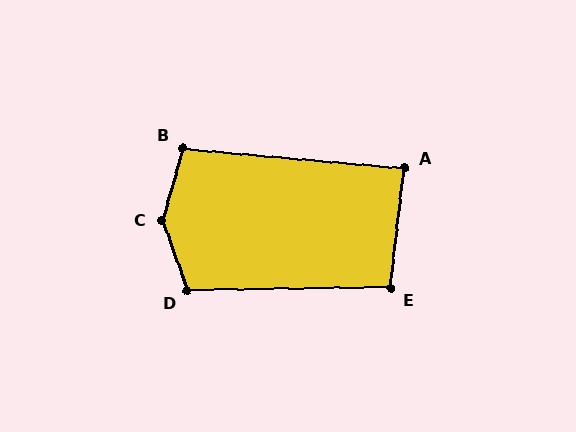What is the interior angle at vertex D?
Approximately 109 degrees (obtuse).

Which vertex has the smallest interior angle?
A, at approximately 89 degrees.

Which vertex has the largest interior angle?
C, at approximately 145 degrees.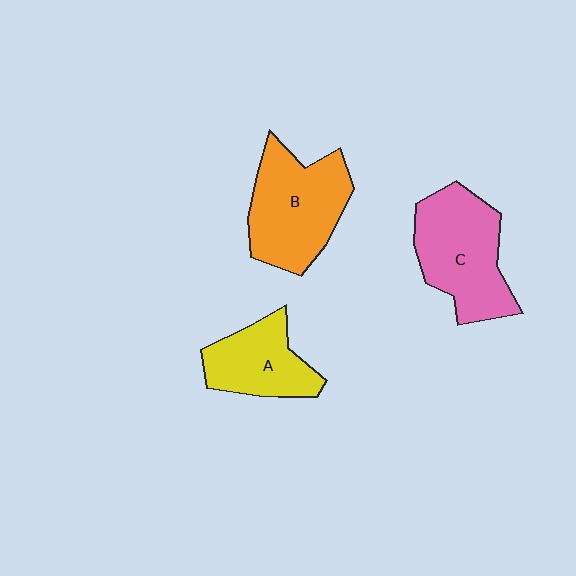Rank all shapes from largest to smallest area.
From largest to smallest: B (orange), C (pink), A (yellow).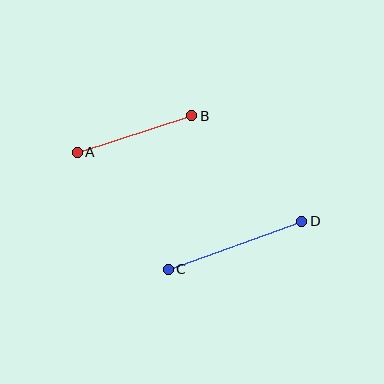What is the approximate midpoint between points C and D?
The midpoint is at approximately (235, 245) pixels.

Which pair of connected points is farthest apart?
Points C and D are farthest apart.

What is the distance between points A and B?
The distance is approximately 120 pixels.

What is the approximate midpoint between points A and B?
The midpoint is at approximately (134, 134) pixels.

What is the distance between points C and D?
The distance is approximately 142 pixels.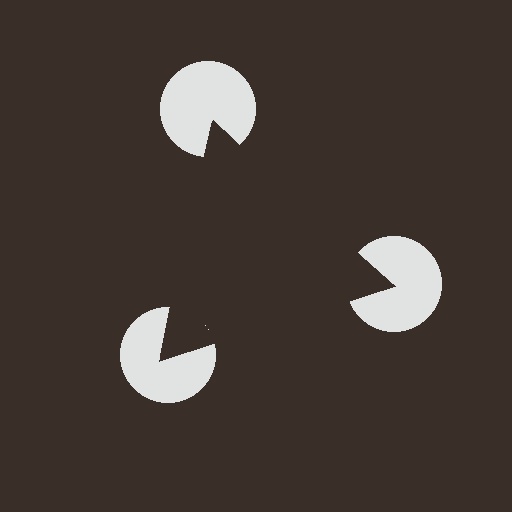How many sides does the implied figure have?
3 sides.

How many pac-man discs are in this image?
There are 3 — one at each vertex of the illusory triangle.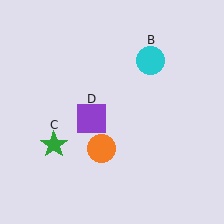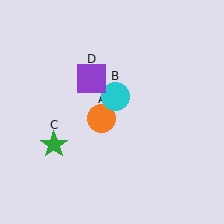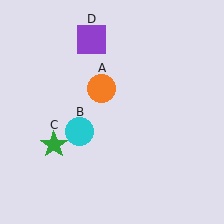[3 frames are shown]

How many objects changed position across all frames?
3 objects changed position: orange circle (object A), cyan circle (object B), purple square (object D).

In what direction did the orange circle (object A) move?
The orange circle (object A) moved up.